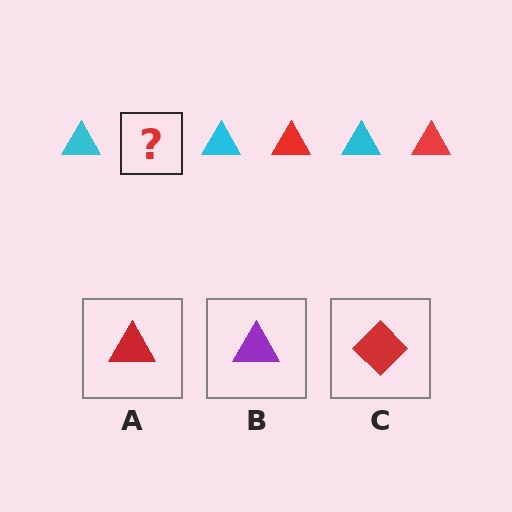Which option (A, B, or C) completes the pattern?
A.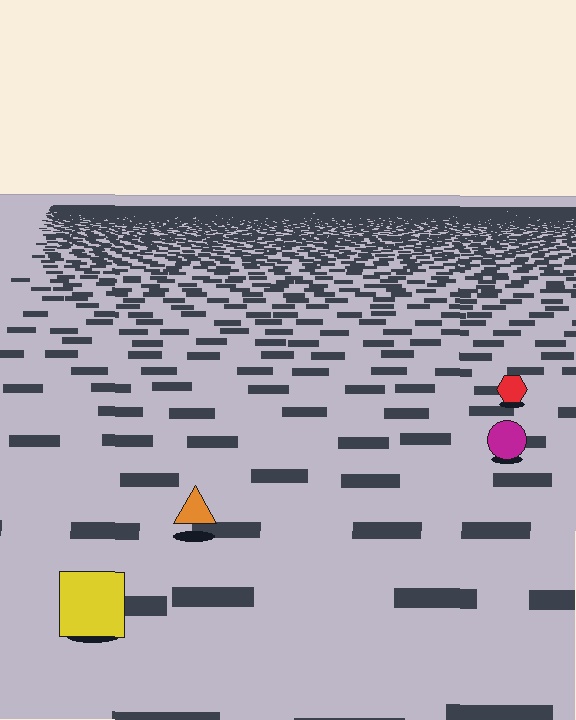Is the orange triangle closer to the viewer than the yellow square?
No. The yellow square is closer — you can tell from the texture gradient: the ground texture is coarser near it.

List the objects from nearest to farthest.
From nearest to farthest: the yellow square, the orange triangle, the magenta circle, the red hexagon.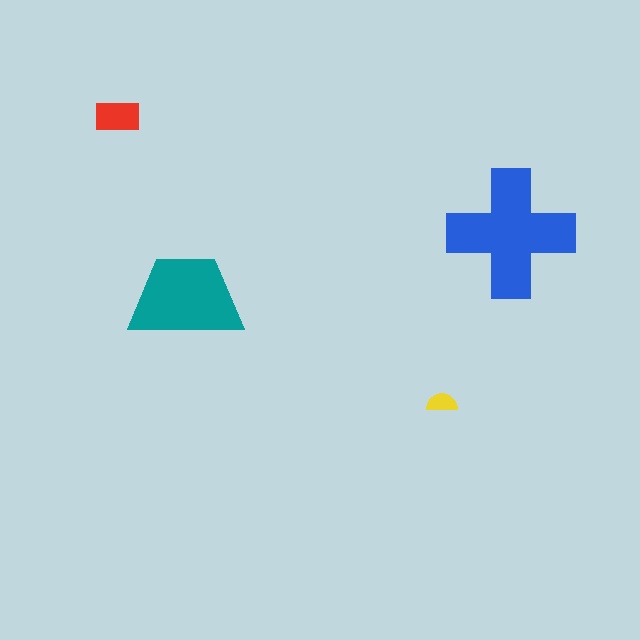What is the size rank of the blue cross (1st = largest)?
1st.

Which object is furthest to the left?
The red rectangle is leftmost.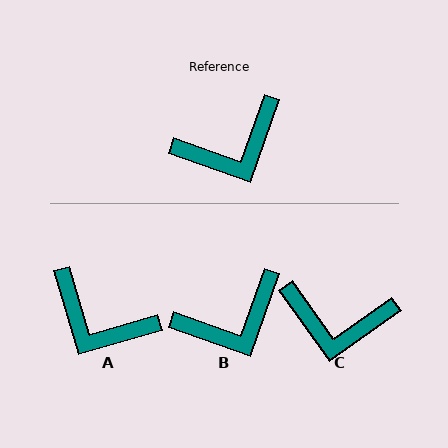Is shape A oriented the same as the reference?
No, it is off by about 54 degrees.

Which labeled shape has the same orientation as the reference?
B.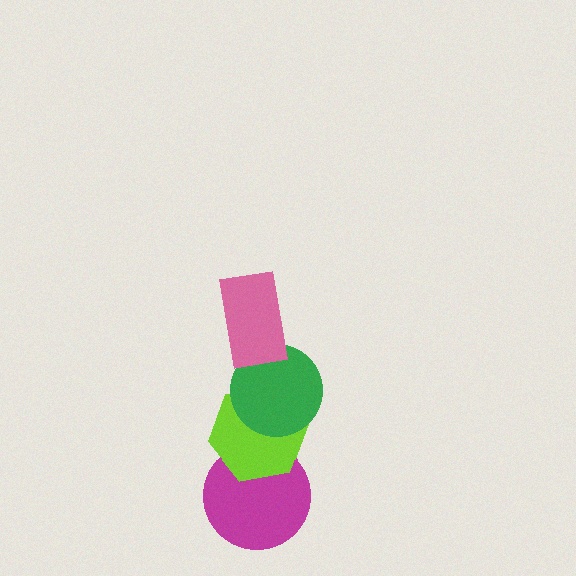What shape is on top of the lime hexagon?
The green circle is on top of the lime hexagon.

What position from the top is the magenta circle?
The magenta circle is 4th from the top.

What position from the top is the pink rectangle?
The pink rectangle is 1st from the top.